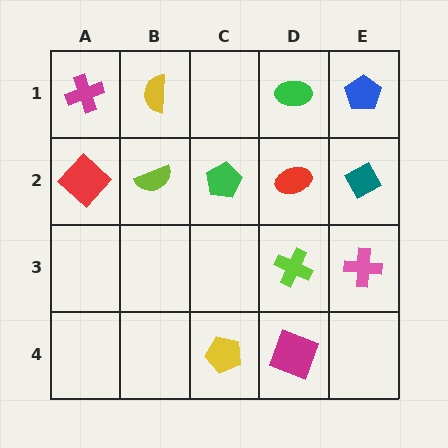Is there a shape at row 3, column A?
No, that cell is empty.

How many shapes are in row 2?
5 shapes.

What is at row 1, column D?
A green ellipse.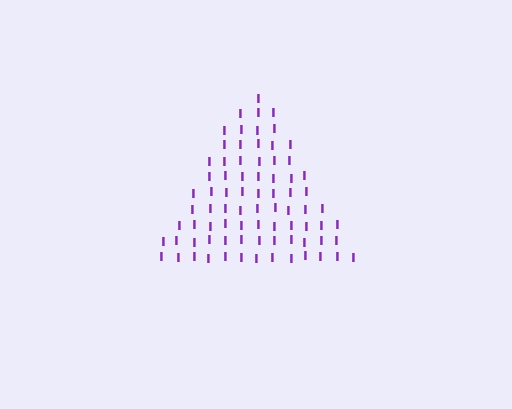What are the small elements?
The small elements are letter I's.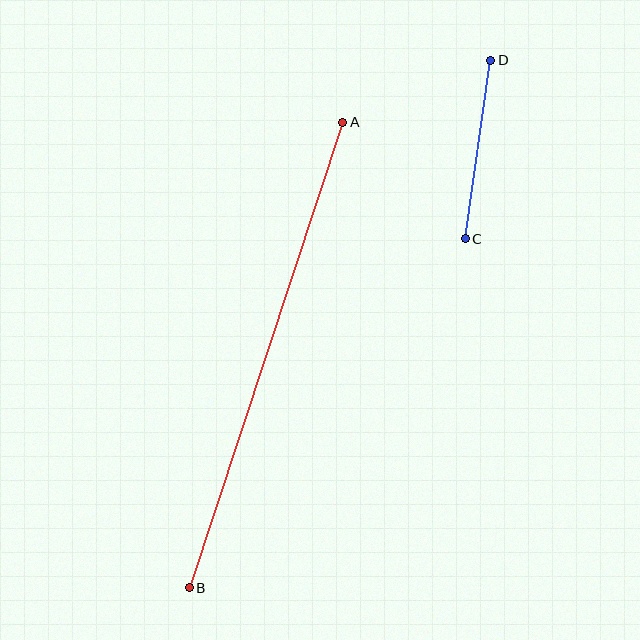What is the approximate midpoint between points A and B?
The midpoint is at approximately (266, 355) pixels.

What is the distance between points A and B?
The distance is approximately 490 pixels.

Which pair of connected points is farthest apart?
Points A and B are farthest apart.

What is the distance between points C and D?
The distance is approximately 180 pixels.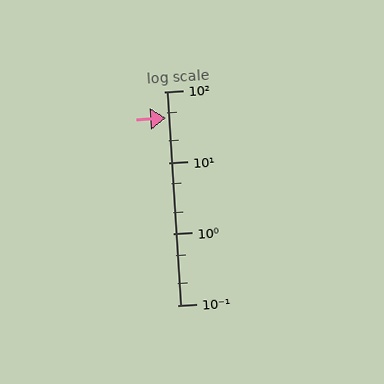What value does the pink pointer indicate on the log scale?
The pointer indicates approximately 42.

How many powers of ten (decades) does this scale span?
The scale spans 3 decades, from 0.1 to 100.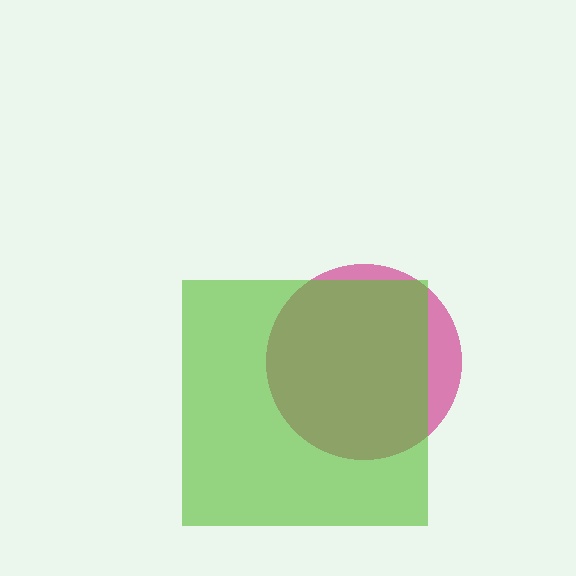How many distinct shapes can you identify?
There are 2 distinct shapes: a magenta circle, a lime square.